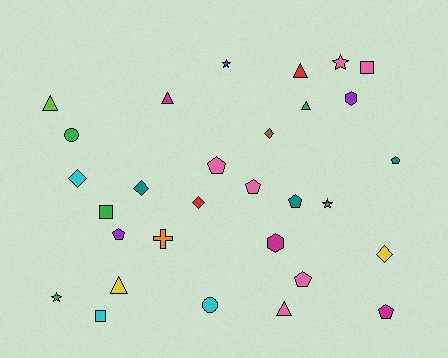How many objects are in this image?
There are 30 objects.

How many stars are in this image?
There are 4 stars.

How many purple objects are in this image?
There are 3 purple objects.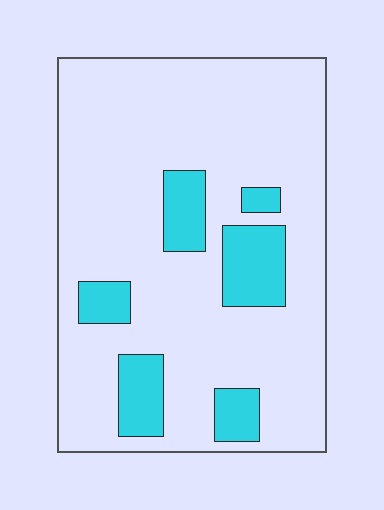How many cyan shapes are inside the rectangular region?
6.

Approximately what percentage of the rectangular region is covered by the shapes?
Approximately 15%.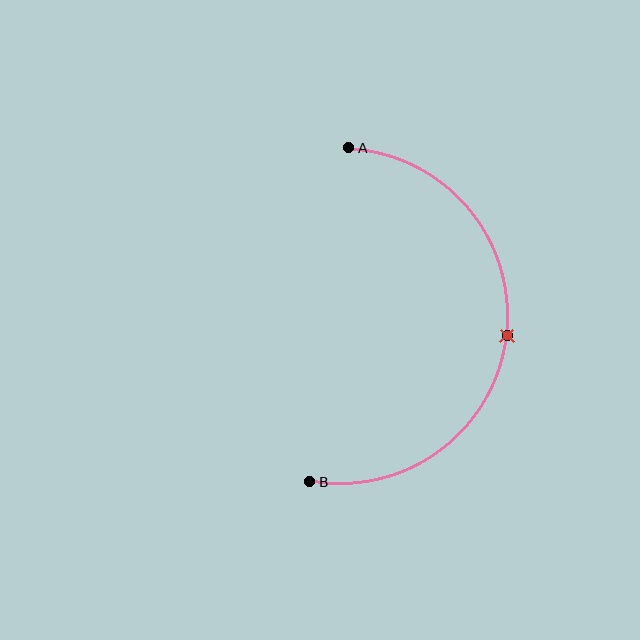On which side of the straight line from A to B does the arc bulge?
The arc bulges to the right of the straight line connecting A and B.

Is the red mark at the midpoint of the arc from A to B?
Yes. The red mark lies on the arc at equal arc-length from both A and B — it is the arc midpoint.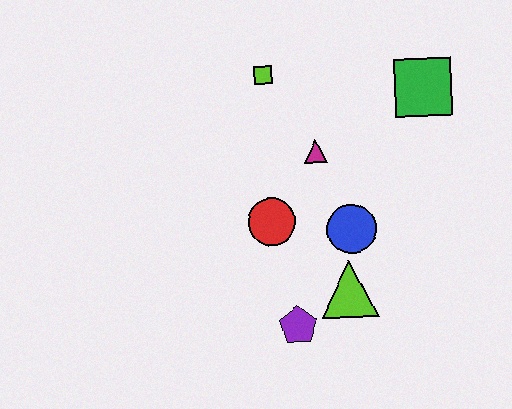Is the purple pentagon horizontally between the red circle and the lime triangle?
Yes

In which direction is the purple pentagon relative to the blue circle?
The purple pentagon is below the blue circle.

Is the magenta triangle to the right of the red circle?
Yes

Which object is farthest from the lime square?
The purple pentagon is farthest from the lime square.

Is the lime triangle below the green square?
Yes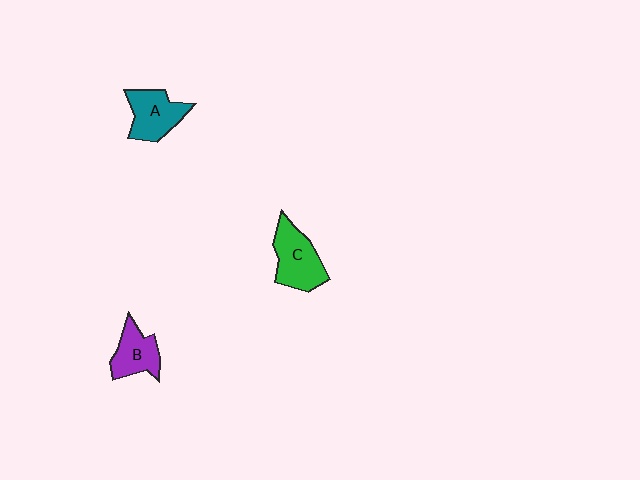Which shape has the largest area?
Shape C (green).